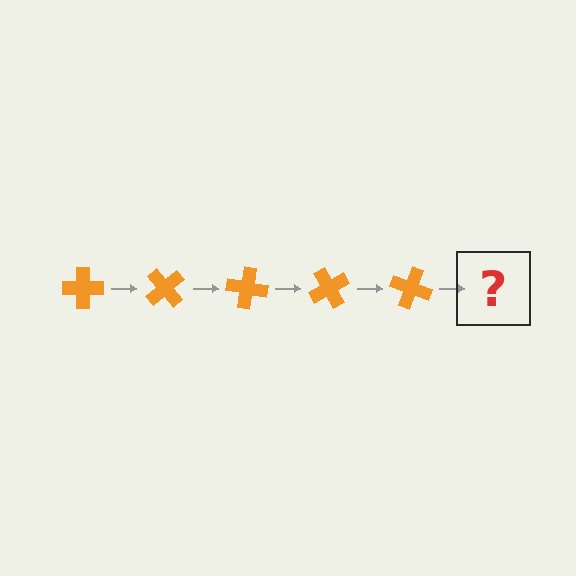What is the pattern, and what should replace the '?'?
The pattern is that the cross rotates 50 degrees each step. The '?' should be an orange cross rotated 250 degrees.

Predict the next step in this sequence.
The next step is an orange cross rotated 250 degrees.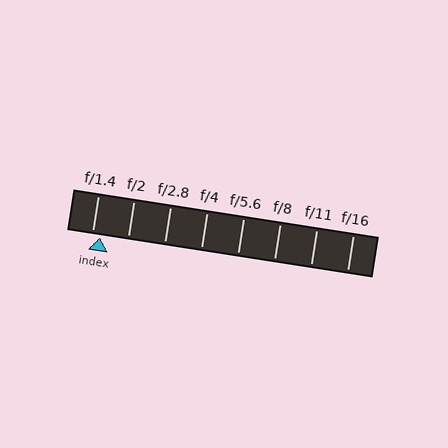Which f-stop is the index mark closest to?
The index mark is closest to f/1.4.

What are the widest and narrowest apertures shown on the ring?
The widest aperture shown is f/1.4 and the narrowest is f/16.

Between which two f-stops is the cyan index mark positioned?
The index mark is between f/1.4 and f/2.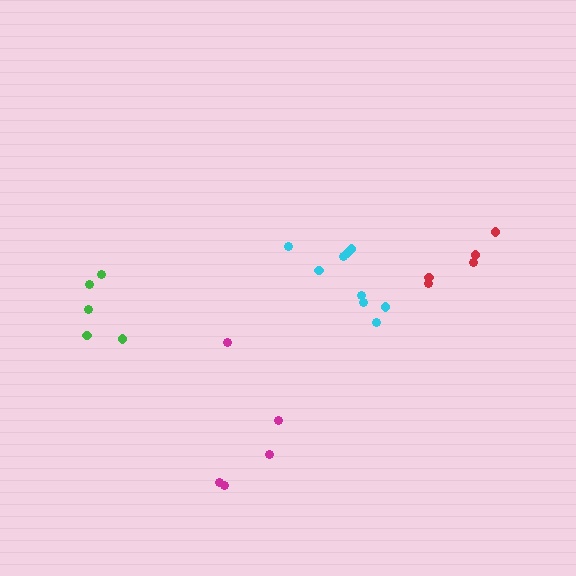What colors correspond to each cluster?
The clusters are colored: green, red, cyan, magenta.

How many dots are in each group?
Group 1: 5 dots, Group 2: 5 dots, Group 3: 9 dots, Group 4: 5 dots (24 total).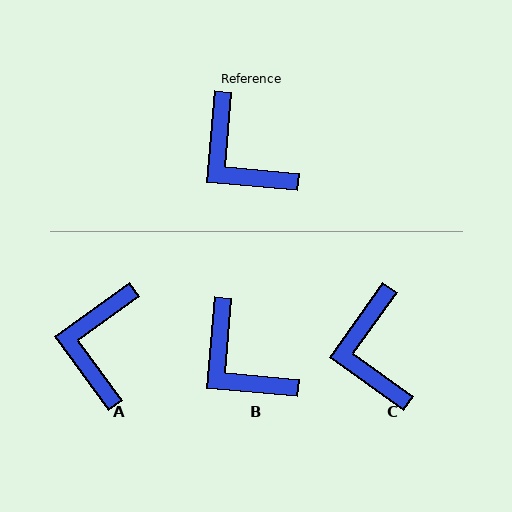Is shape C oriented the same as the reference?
No, it is off by about 31 degrees.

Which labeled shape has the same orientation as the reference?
B.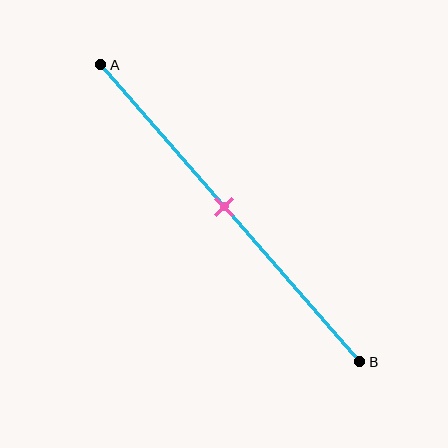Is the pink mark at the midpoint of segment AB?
Yes, the mark is approximately at the midpoint.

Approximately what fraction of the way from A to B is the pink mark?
The pink mark is approximately 50% of the way from A to B.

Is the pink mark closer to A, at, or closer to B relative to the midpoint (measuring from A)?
The pink mark is approximately at the midpoint of segment AB.